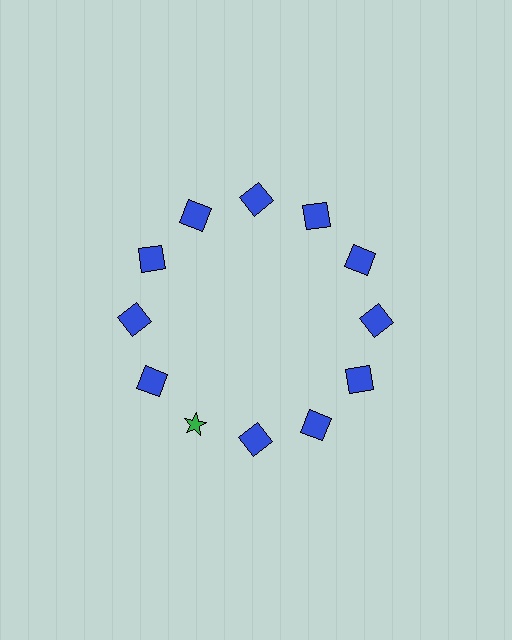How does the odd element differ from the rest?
It differs in both color (green instead of blue) and shape (star instead of square).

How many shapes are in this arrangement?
There are 12 shapes arranged in a ring pattern.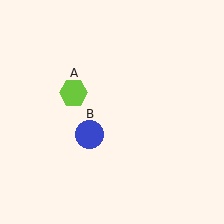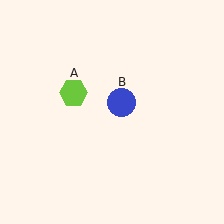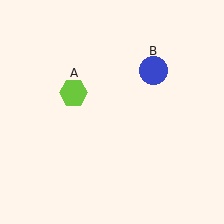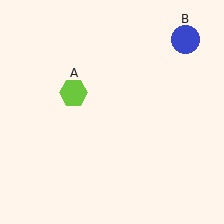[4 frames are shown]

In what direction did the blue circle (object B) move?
The blue circle (object B) moved up and to the right.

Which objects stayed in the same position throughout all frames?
Lime hexagon (object A) remained stationary.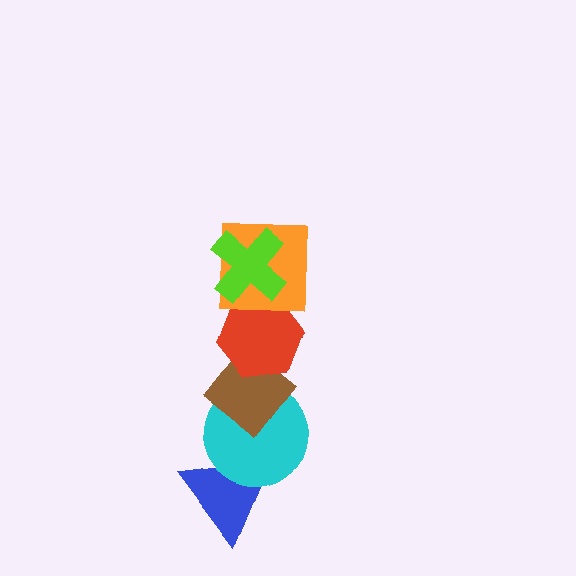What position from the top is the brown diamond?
The brown diamond is 4th from the top.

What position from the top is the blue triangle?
The blue triangle is 6th from the top.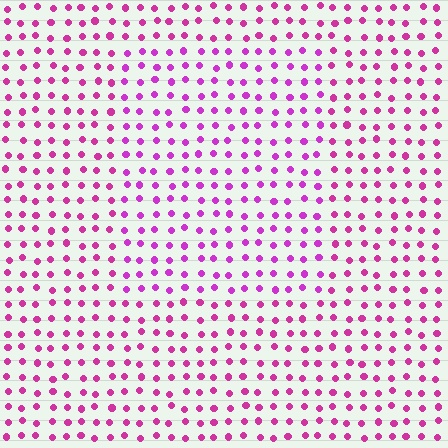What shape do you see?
I see a rectangle.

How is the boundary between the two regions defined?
The boundary is defined purely by a slight shift in hue (about 19 degrees). Spacing, size, and orientation are identical on both sides.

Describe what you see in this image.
The image is filled with small magenta elements in a uniform arrangement. A rectangle-shaped region is visible where the elements are tinted to a slightly different hue, forming a subtle color boundary.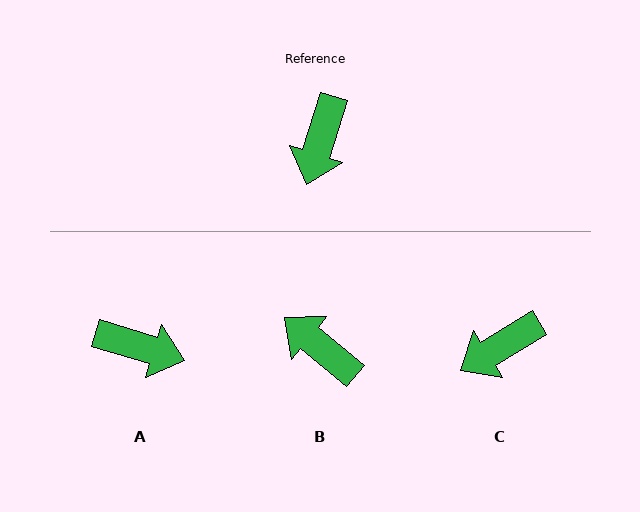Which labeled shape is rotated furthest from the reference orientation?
B, about 112 degrees away.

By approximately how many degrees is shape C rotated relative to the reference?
Approximately 41 degrees clockwise.